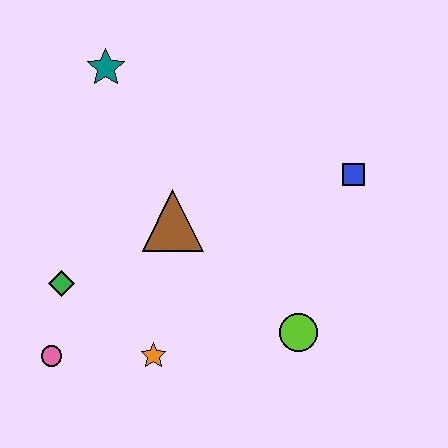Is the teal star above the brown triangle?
Yes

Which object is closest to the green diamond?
The pink circle is closest to the green diamond.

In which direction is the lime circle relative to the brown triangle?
The lime circle is to the right of the brown triangle.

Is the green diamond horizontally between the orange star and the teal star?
No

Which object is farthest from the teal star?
The lime circle is farthest from the teal star.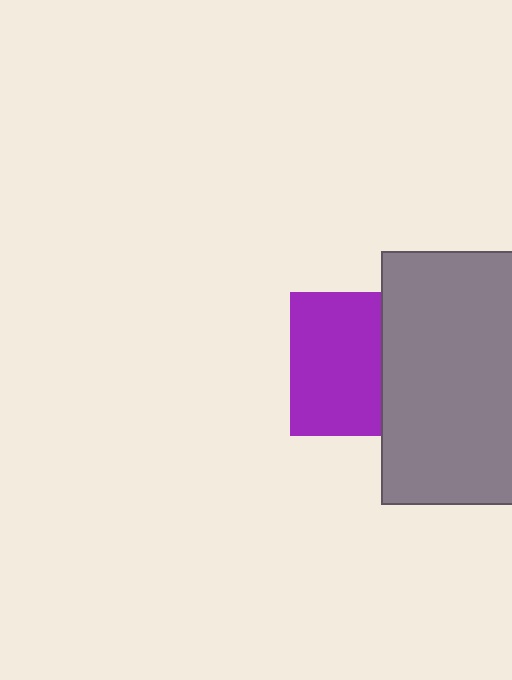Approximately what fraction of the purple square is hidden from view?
Roughly 36% of the purple square is hidden behind the gray rectangle.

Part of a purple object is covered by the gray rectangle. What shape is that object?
It is a square.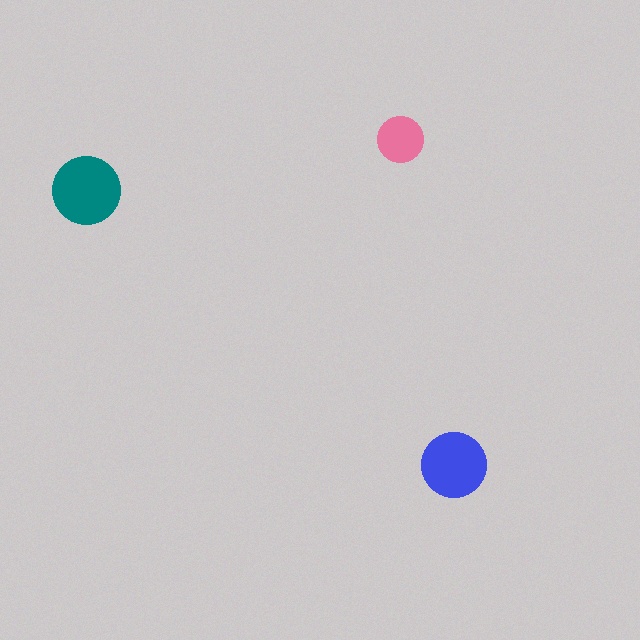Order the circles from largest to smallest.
the teal one, the blue one, the pink one.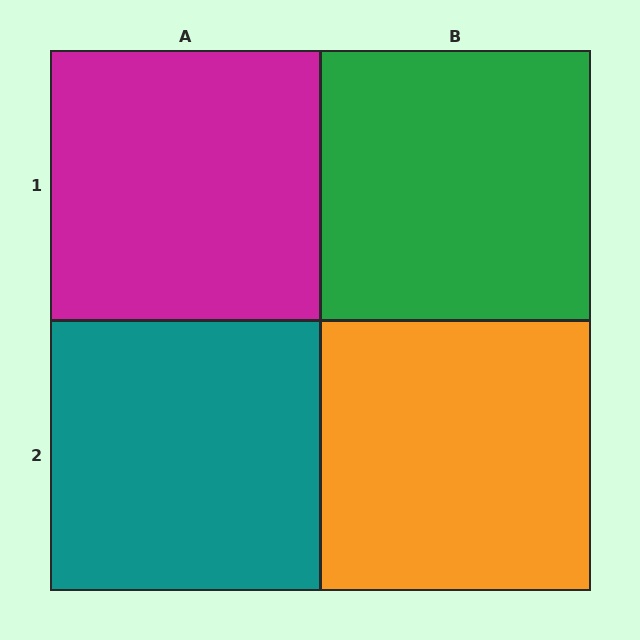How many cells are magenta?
1 cell is magenta.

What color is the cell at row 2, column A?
Teal.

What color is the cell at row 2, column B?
Orange.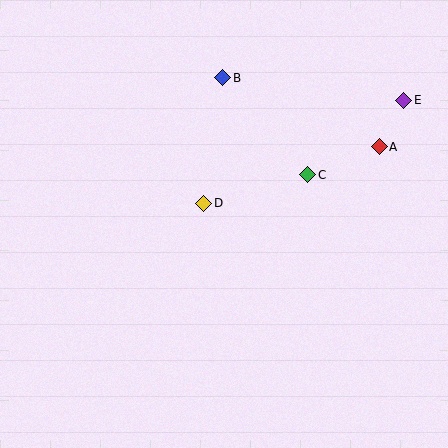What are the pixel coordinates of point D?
Point D is at (204, 203).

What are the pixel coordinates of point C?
Point C is at (308, 175).